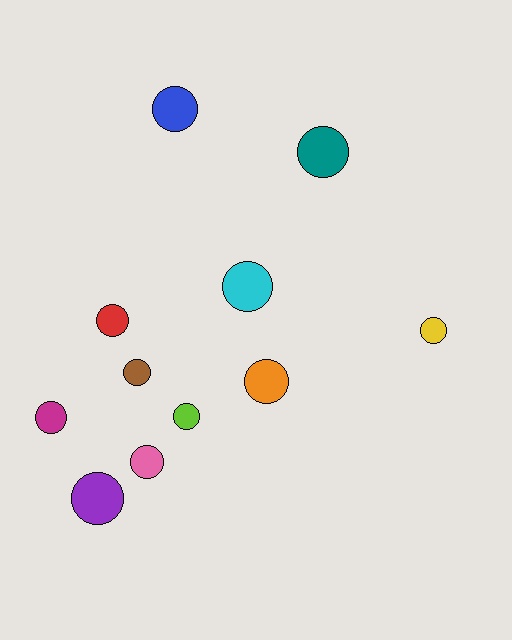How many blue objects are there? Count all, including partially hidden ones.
There is 1 blue object.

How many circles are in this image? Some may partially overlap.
There are 11 circles.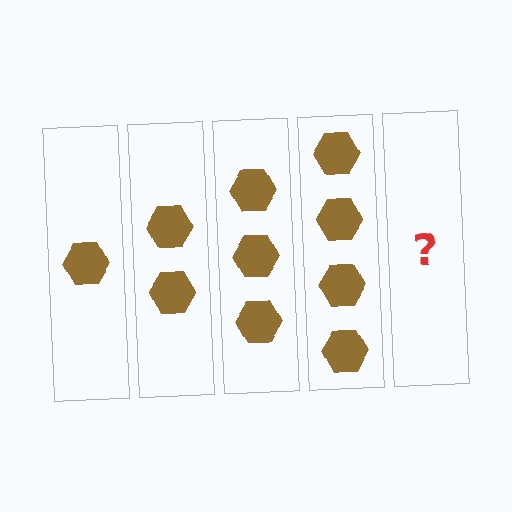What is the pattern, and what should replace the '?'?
The pattern is that each step adds one more hexagon. The '?' should be 5 hexagons.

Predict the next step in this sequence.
The next step is 5 hexagons.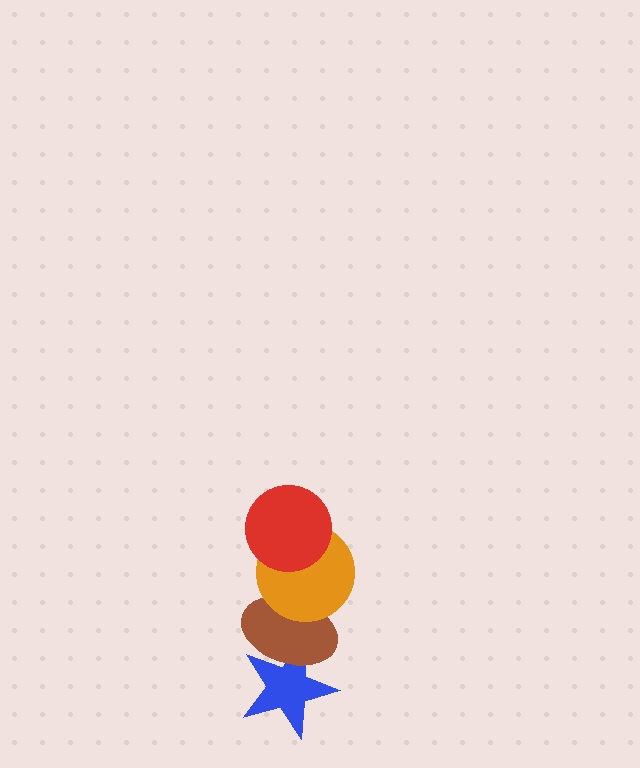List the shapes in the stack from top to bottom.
From top to bottom: the red circle, the orange circle, the brown ellipse, the blue star.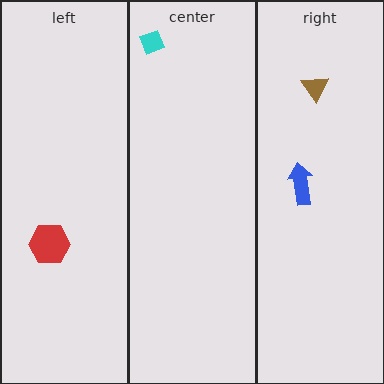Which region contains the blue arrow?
The right region.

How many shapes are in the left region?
1.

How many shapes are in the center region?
1.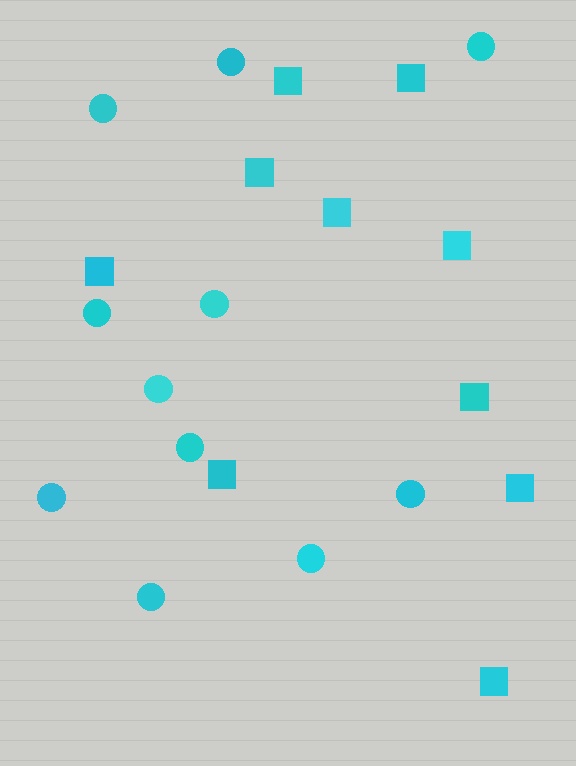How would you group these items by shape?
There are 2 groups: one group of circles (11) and one group of squares (10).